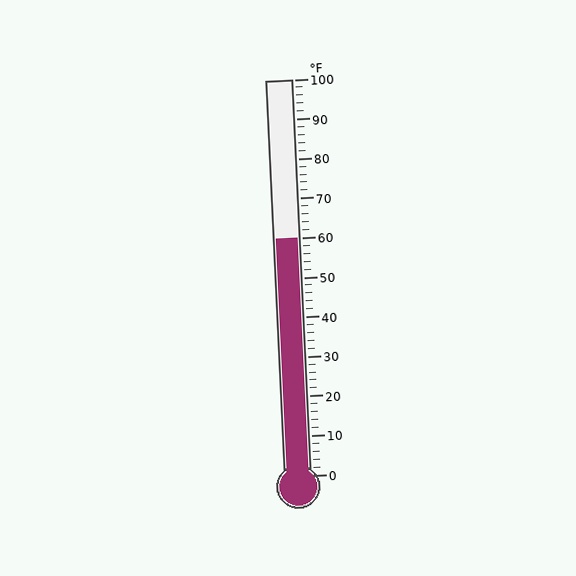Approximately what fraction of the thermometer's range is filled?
The thermometer is filled to approximately 60% of its range.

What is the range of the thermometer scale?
The thermometer scale ranges from 0°F to 100°F.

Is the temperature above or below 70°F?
The temperature is below 70°F.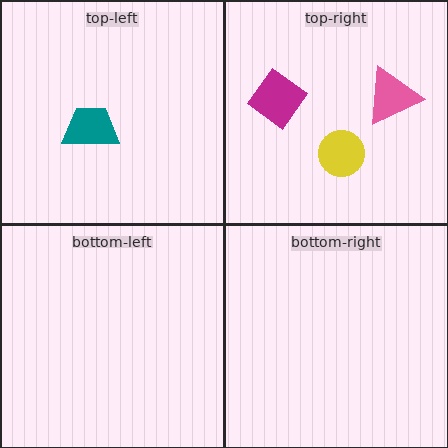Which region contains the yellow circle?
The top-right region.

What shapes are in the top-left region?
The teal trapezoid.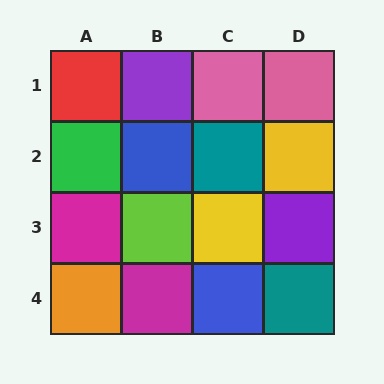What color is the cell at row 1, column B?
Purple.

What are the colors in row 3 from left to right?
Magenta, lime, yellow, purple.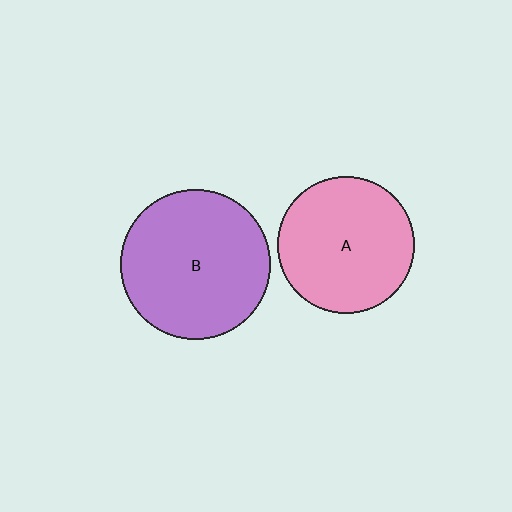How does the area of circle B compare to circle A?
Approximately 1.2 times.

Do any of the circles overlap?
No, none of the circles overlap.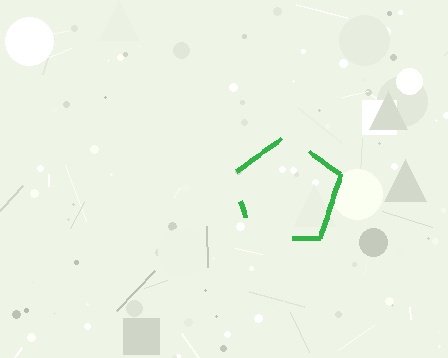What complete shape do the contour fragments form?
The contour fragments form a pentagon.